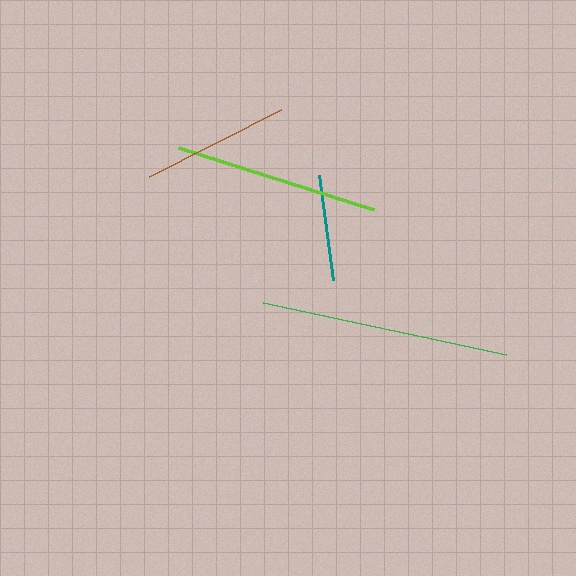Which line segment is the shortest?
The teal line is the shortest at approximately 106 pixels.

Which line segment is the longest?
The green line is the longest at approximately 249 pixels.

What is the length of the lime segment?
The lime segment is approximately 205 pixels long.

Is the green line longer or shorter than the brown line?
The green line is longer than the brown line.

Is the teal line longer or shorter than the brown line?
The brown line is longer than the teal line.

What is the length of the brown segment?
The brown segment is approximately 148 pixels long.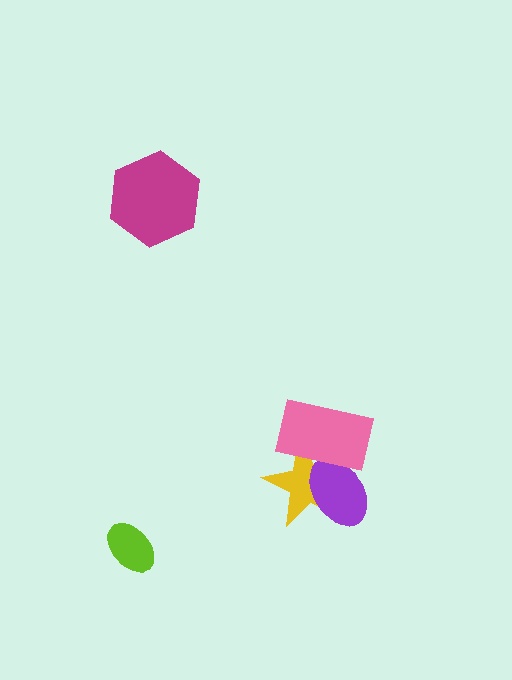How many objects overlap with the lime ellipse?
0 objects overlap with the lime ellipse.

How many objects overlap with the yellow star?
2 objects overlap with the yellow star.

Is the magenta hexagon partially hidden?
No, no other shape covers it.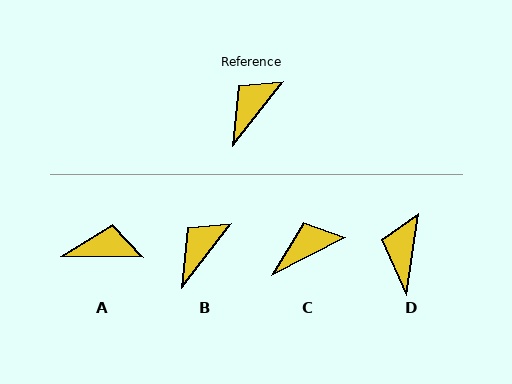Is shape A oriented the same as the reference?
No, it is off by about 53 degrees.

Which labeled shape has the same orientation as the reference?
B.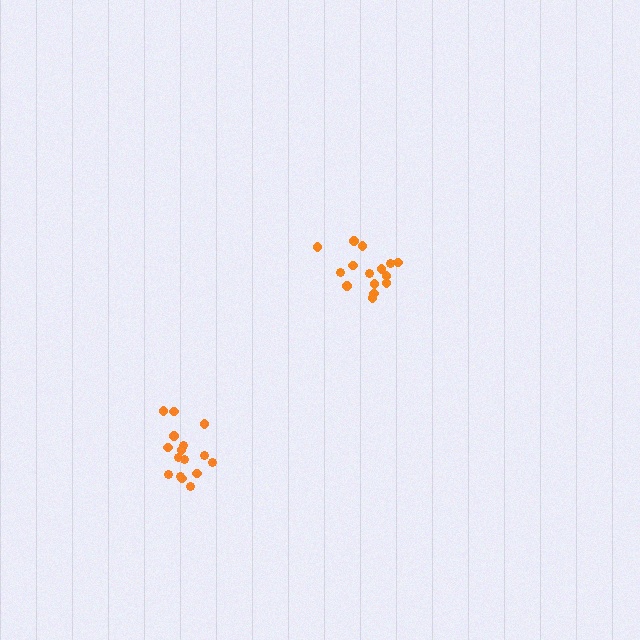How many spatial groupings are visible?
There are 2 spatial groupings.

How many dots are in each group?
Group 1: 15 dots, Group 2: 16 dots (31 total).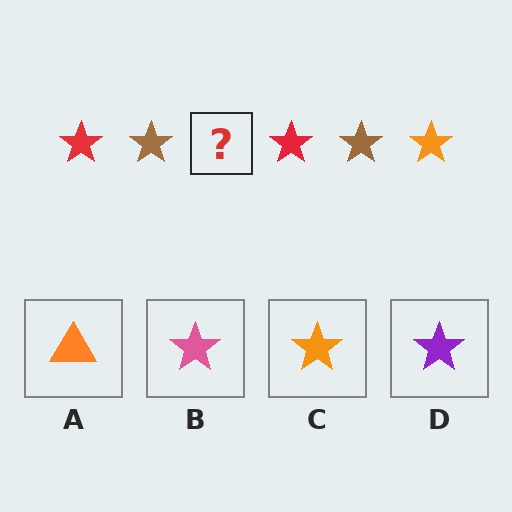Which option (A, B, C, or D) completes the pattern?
C.